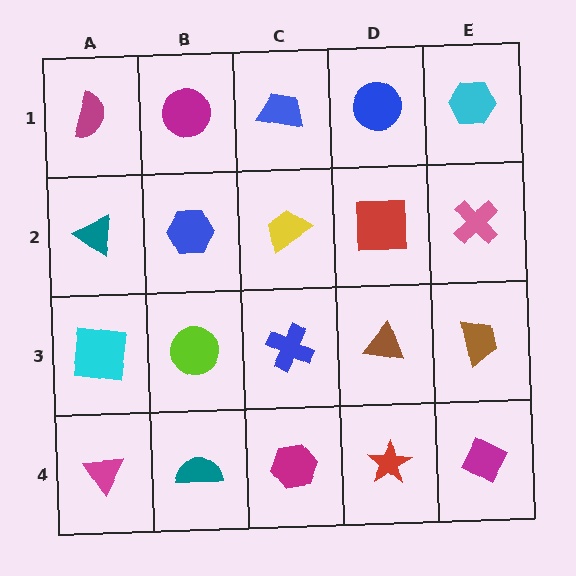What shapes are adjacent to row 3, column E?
A pink cross (row 2, column E), a magenta diamond (row 4, column E), a brown triangle (row 3, column D).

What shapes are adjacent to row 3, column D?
A red square (row 2, column D), a red star (row 4, column D), a blue cross (row 3, column C), a brown trapezoid (row 3, column E).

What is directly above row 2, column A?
A magenta semicircle.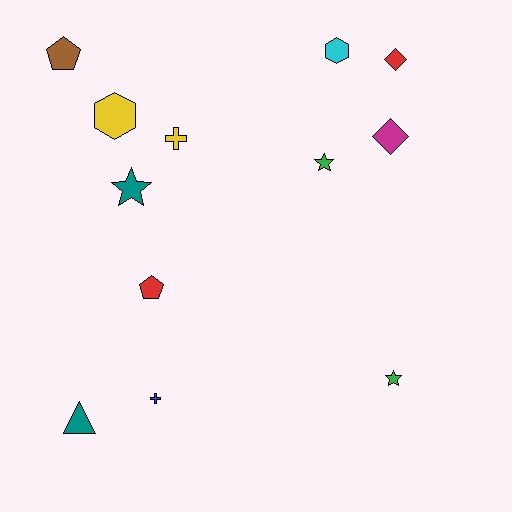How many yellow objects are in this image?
There are 2 yellow objects.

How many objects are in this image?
There are 12 objects.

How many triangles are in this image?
There is 1 triangle.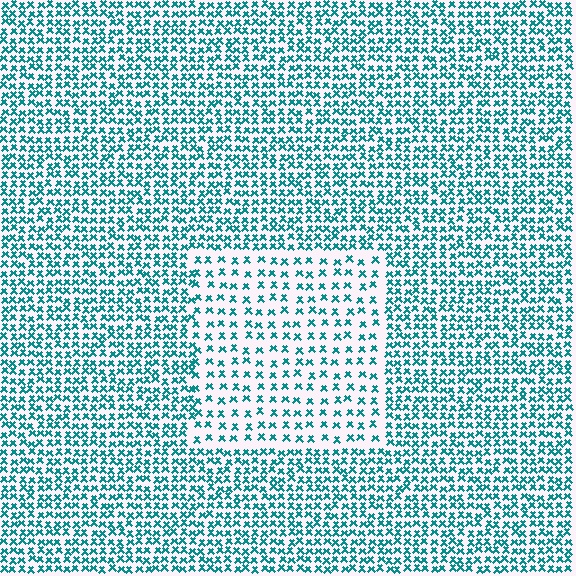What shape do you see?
I see a rectangle.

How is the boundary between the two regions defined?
The boundary is defined by a change in element density (approximately 2.0x ratio). All elements are the same color, size, and shape.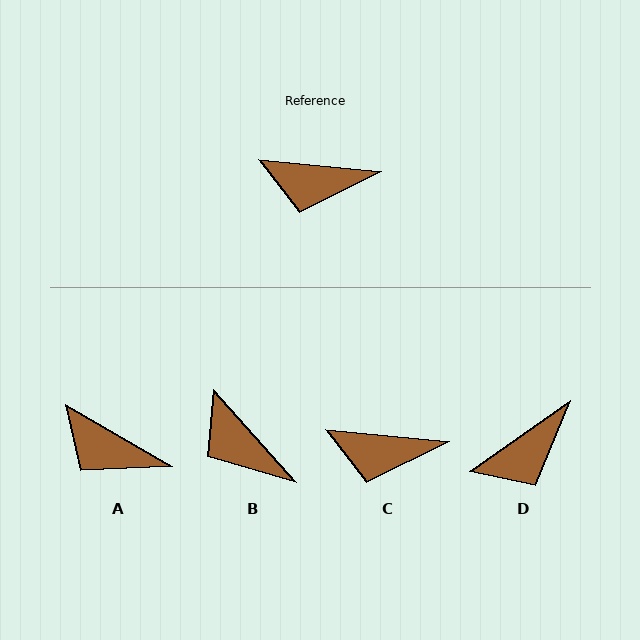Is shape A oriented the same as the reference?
No, it is off by about 24 degrees.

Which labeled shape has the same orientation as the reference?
C.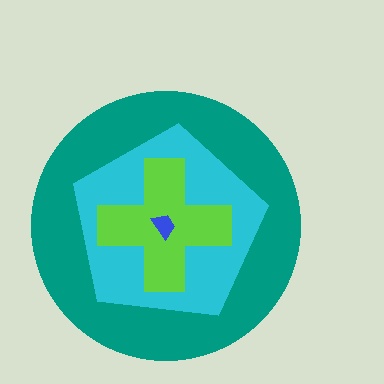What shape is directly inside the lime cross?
The blue trapezoid.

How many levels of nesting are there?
4.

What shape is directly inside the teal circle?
The cyan pentagon.